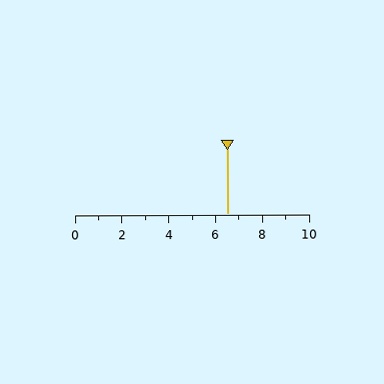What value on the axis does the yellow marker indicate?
The marker indicates approximately 6.5.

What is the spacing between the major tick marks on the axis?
The major ticks are spaced 2 apart.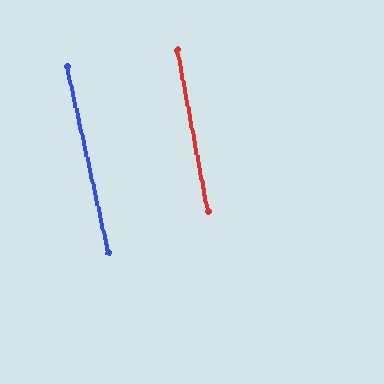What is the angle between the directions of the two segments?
Approximately 2 degrees.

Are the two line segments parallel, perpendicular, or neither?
Parallel — their directions differ by only 1.6°.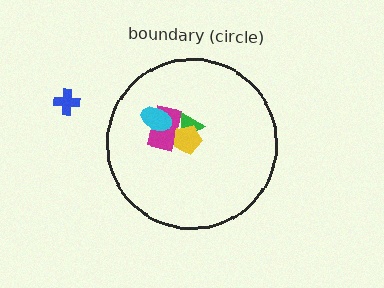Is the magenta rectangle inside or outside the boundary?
Inside.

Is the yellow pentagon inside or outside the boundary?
Inside.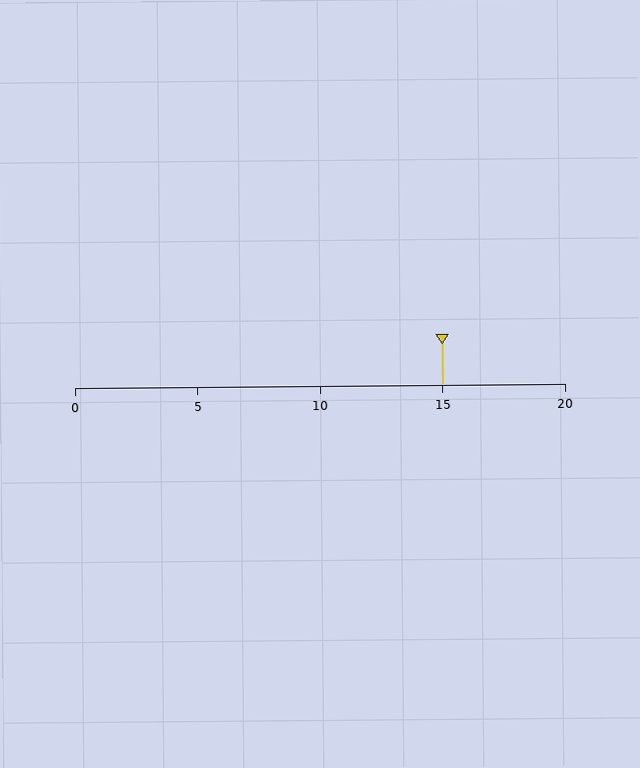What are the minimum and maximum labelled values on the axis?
The axis runs from 0 to 20.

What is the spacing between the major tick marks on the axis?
The major ticks are spaced 5 apart.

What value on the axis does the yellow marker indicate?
The marker indicates approximately 15.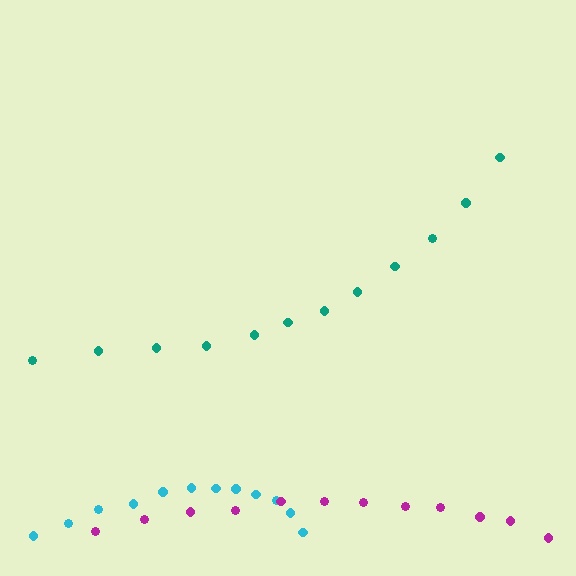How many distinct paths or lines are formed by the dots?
There are 3 distinct paths.